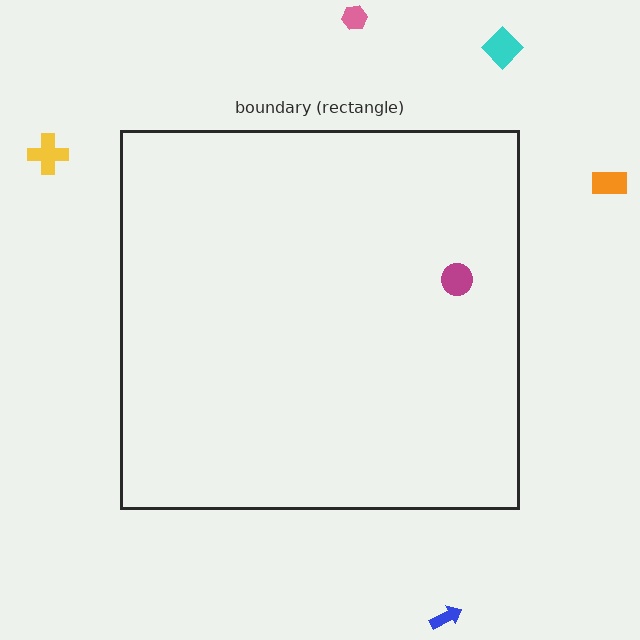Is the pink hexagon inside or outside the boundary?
Outside.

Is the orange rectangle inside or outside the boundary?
Outside.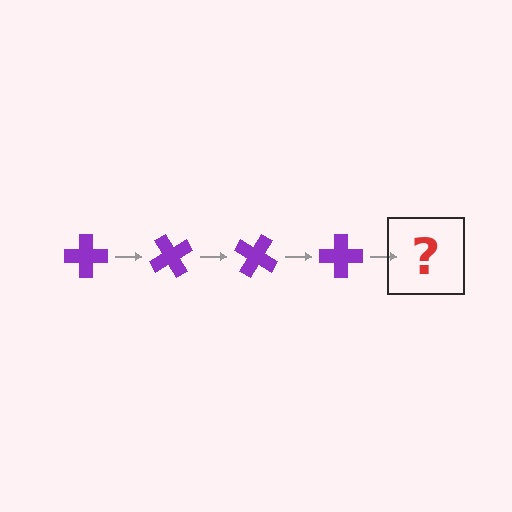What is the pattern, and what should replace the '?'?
The pattern is that the cross rotates 60 degrees each step. The '?' should be a purple cross rotated 240 degrees.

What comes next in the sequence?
The next element should be a purple cross rotated 240 degrees.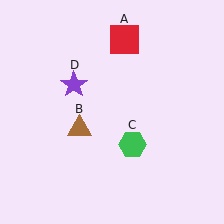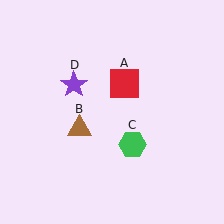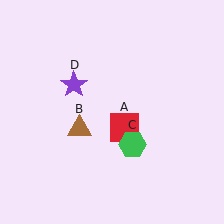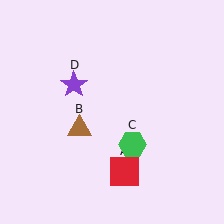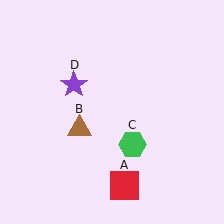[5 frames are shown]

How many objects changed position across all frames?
1 object changed position: red square (object A).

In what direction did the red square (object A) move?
The red square (object A) moved down.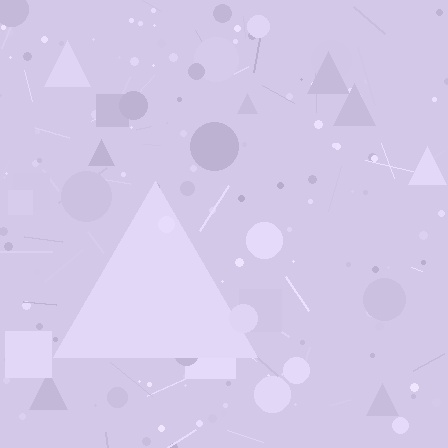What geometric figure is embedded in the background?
A triangle is embedded in the background.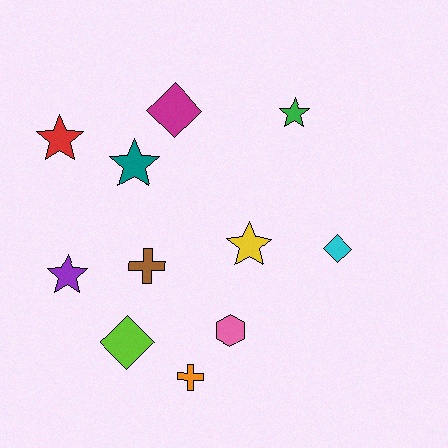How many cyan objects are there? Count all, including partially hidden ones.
There is 1 cyan object.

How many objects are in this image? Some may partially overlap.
There are 11 objects.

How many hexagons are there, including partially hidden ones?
There is 1 hexagon.